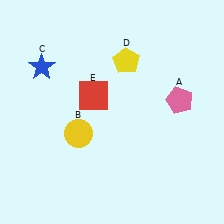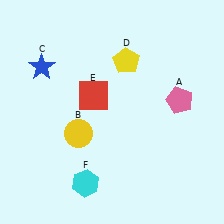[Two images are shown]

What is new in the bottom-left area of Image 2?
A cyan hexagon (F) was added in the bottom-left area of Image 2.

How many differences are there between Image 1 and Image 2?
There is 1 difference between the two images.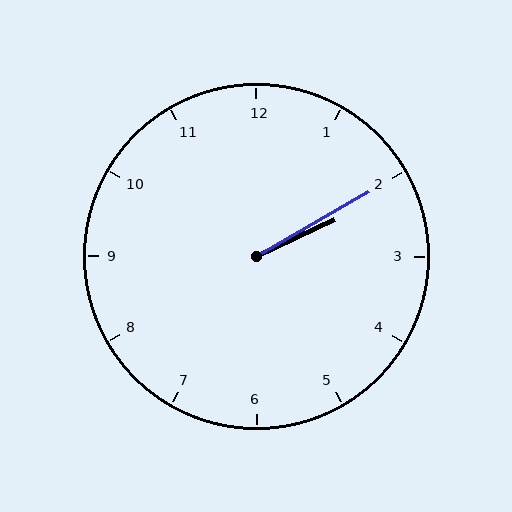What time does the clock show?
2:10.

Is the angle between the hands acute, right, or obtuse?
It is acute.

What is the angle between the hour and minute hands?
Approximately 5 degrees.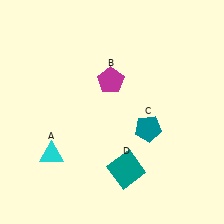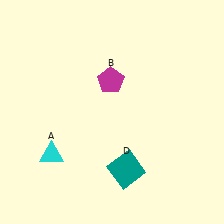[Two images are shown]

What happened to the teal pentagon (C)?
The teal pentagon (C) was removed in Image 2. It was in the bottom-right area of Image 1.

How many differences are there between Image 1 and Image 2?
There is 1 difference between the two images.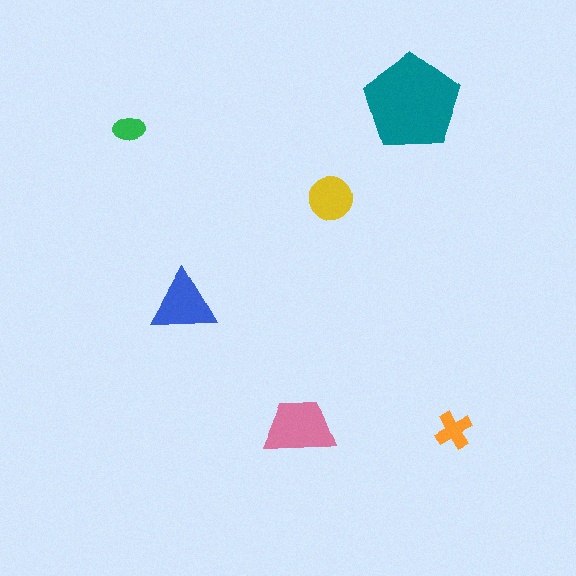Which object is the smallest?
The green ellipse.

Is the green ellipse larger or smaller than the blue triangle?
Smaller.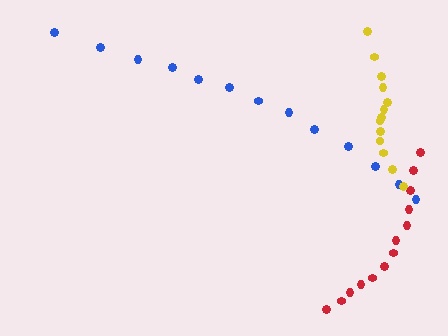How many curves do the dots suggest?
There are 3 distinct paths.